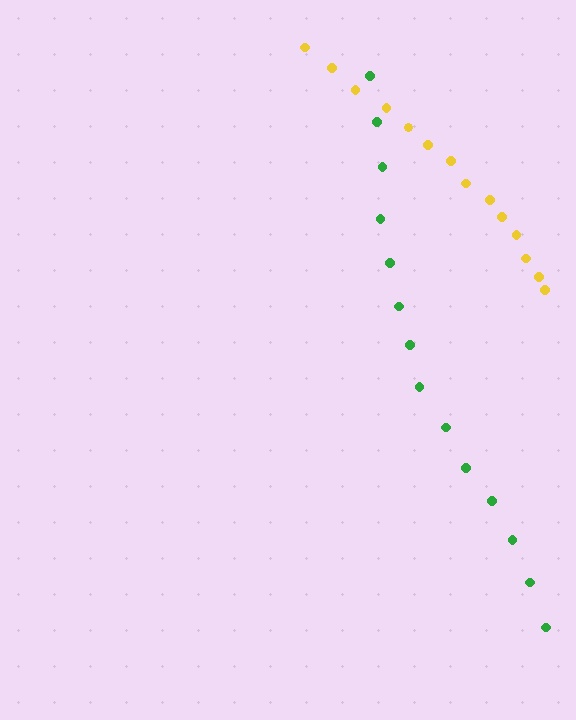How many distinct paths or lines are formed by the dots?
There are 2 distinct paths.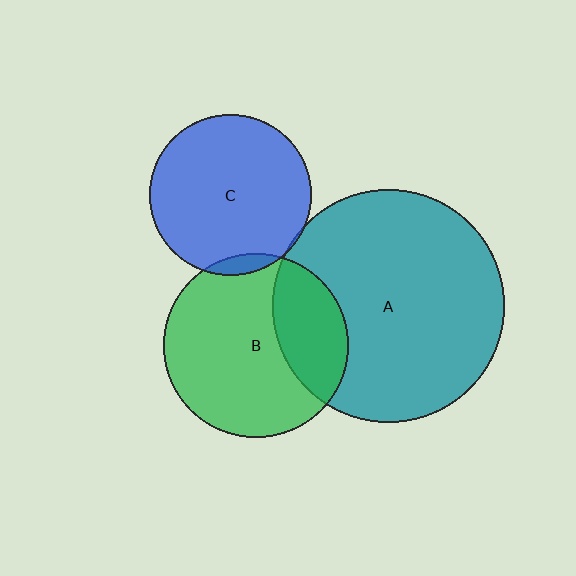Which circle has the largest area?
Circle A (teal).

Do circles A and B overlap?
Yes.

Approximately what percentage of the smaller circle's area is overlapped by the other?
Approximately 30%.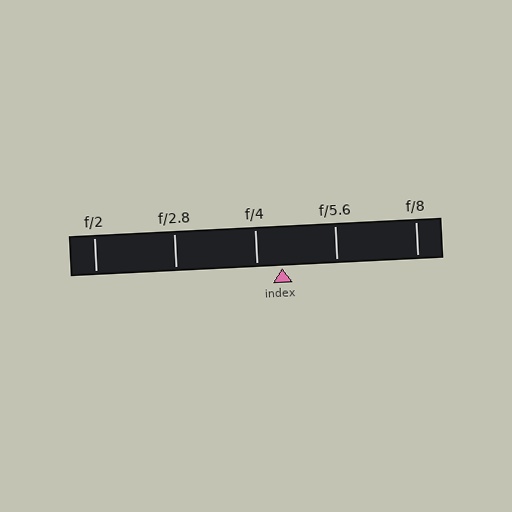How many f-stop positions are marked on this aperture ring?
There are 5 f-stop positions marked.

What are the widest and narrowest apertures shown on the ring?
The widest aperture shown is f/2 and the narrowest is f/8.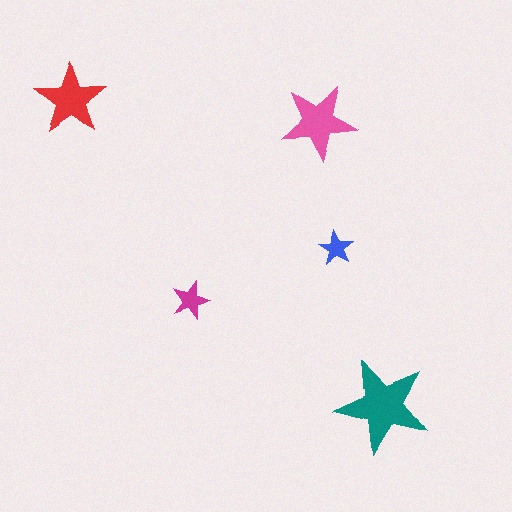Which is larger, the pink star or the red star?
The pink one.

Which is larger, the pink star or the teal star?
The teal one.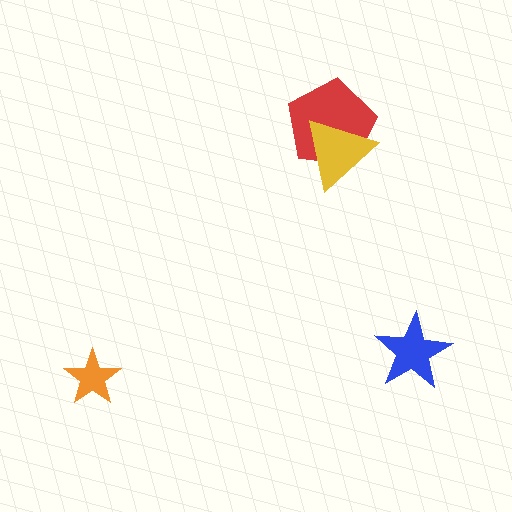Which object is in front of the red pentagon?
The yellow triangle is in front of the red pentagon.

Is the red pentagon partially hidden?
Yes, it is partially covered by another shape.